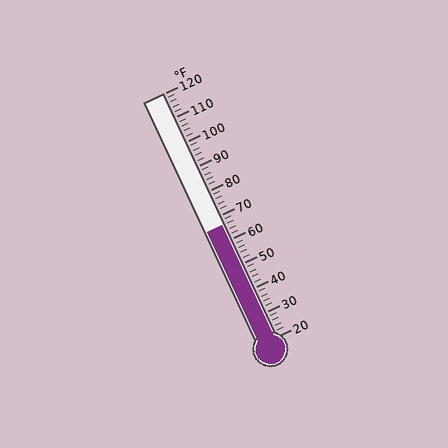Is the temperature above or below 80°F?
The temperature is below 80°F.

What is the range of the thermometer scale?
The thermometer scale ranges from 20°F to 120°F.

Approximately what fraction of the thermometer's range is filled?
The thermometer is filled to approximately 45% of its range.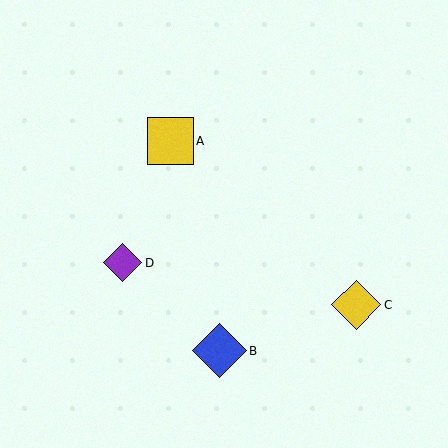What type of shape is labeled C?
Shape C is a yellow diamond.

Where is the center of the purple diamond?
The center of the purple diamond is at (123, 263).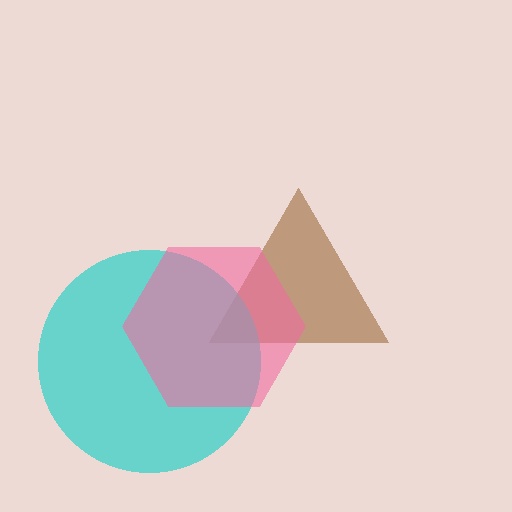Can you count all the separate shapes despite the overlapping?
Yes, there are 3 separate shapes.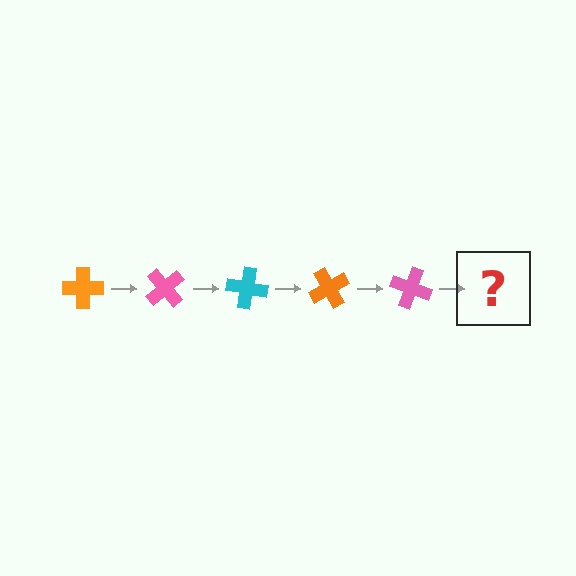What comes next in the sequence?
The next element should be a cyan cross, rotated 250 degrees from the start.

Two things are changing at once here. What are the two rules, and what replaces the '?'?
The two rules are that it rotates 50 degrees each step and the color cycles through orange, pink, and cyan. The '?' should be a cyan cross, rotated 250 degrees from the start.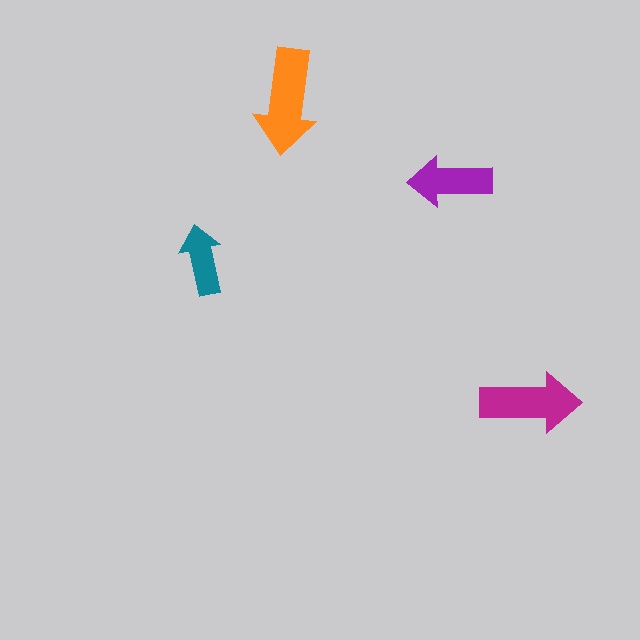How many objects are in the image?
There are 4 objects in the image.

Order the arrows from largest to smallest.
the orange one, the magenta one, the purple one, the teal one.